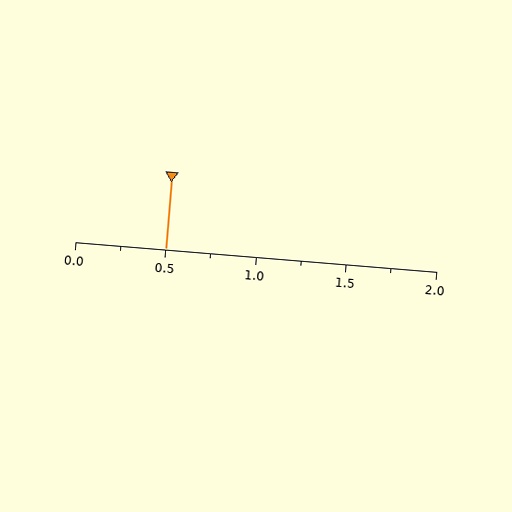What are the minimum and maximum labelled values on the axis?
The axis runs from 0.0 to 2.0.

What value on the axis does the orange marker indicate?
The marker indicates approximately 0.5.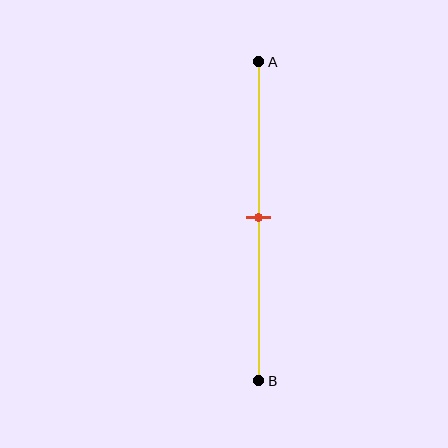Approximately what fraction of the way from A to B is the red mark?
The red mark is approximately 50% of the way from A to B.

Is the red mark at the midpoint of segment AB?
Yes, the mark is approximately at the midpoint.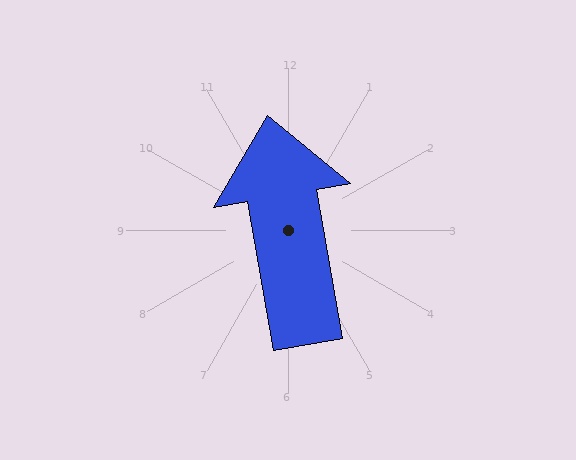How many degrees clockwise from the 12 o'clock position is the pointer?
Approximately 350 degrees.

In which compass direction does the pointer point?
North.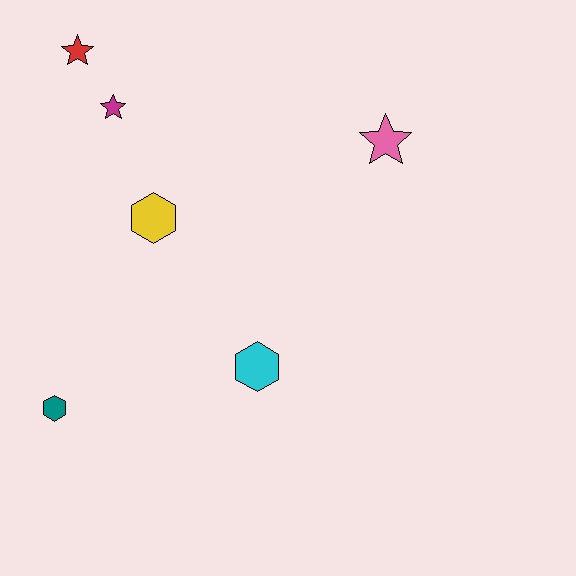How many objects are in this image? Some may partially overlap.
There are 6 objects.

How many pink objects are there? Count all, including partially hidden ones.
There is 1 pink object.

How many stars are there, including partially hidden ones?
There are 3 stars.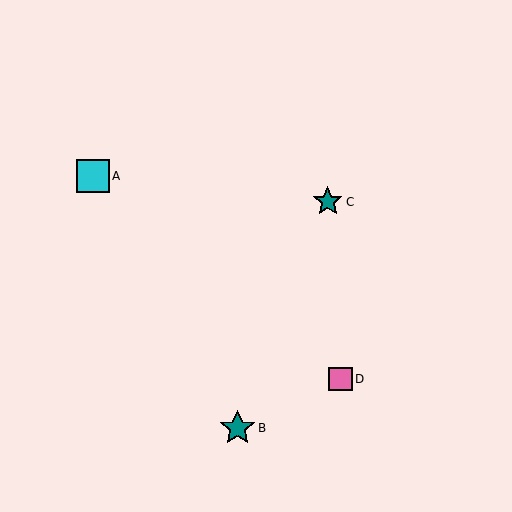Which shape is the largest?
The teal star (labeled B) is the largest.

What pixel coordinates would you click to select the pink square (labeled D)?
Click at (341, 379) to select the pink square D.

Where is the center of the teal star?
The center of the teal star is at (238, 428).